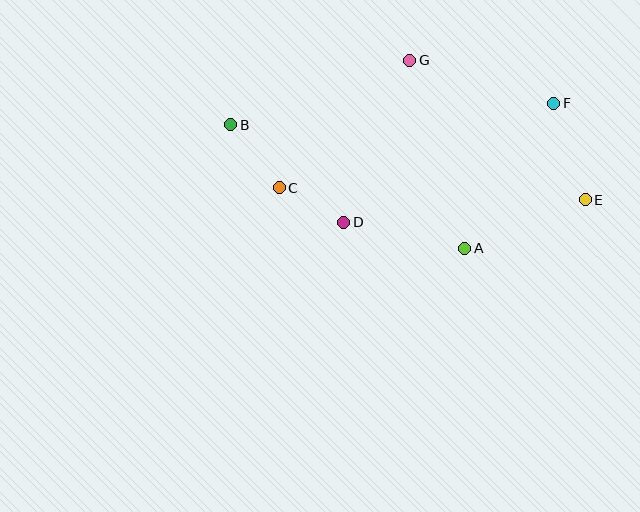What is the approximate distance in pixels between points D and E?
The distance between D and E is approximately 243 pixels.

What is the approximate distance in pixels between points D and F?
The distance between D and F is approximately 241 pixels.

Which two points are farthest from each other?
Points B and E are farthest from each other.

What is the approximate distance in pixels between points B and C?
The distance between B and C is approximately 79 pixels.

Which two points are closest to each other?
Points C and D are closest to each other.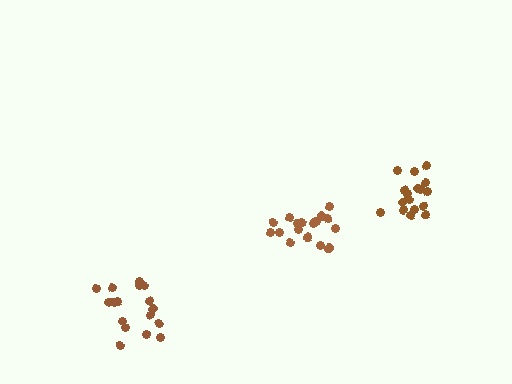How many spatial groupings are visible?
There are 3 spatial groupings.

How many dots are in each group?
Group 1: 17 dots, Group 2: 18 dots, Group 3: 17 dots (52 total).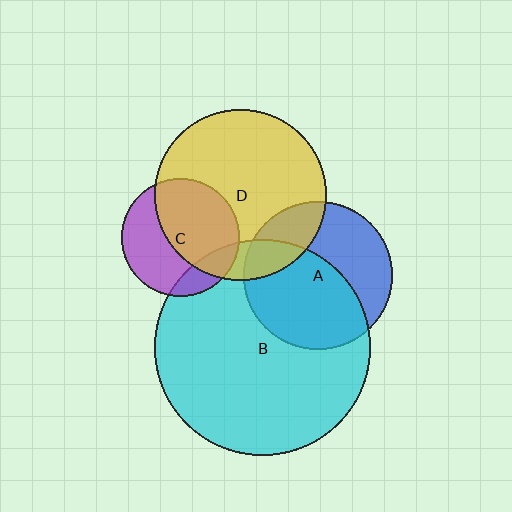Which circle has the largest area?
Circle B (cyan).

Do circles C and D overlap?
Yes.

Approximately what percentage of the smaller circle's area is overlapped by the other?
Approximately 55%.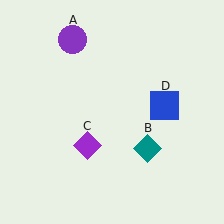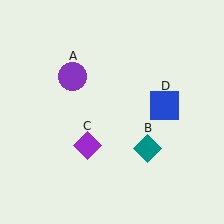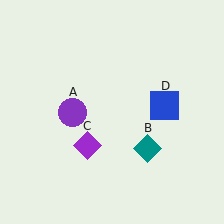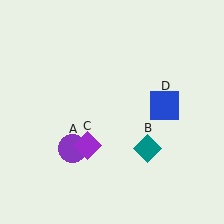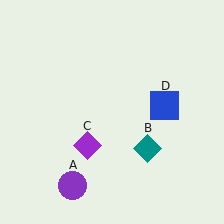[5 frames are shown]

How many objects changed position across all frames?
1 object changed position: purple circle (object A).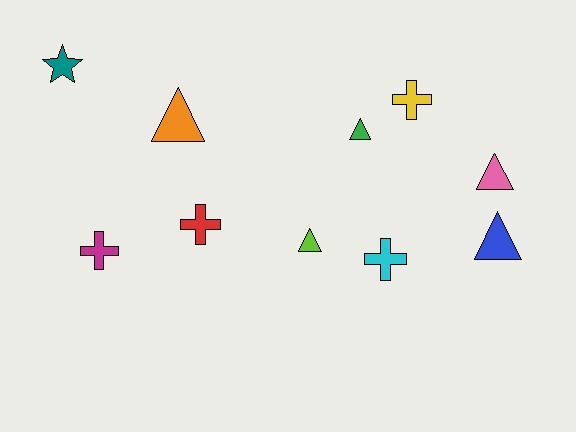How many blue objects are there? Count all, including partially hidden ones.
There is 1 blue object.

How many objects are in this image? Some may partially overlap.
There are 10 objects.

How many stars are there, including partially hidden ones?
There is 1 star.